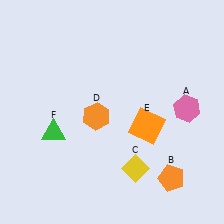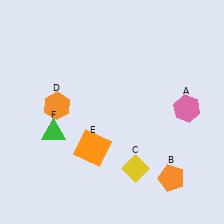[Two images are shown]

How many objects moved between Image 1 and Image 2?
2 objects moved between the two images.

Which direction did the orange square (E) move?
The orange square (E) moved left.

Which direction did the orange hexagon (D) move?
The orange hexagon (D) moved left.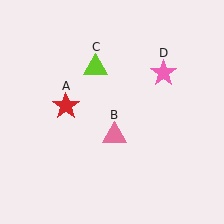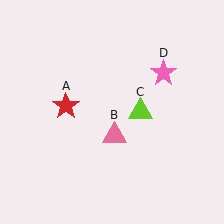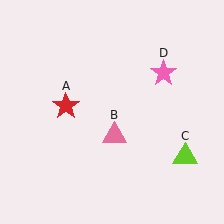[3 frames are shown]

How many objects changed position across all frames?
1 object changed position: lime triangle (object C).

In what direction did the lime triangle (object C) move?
The lime triangle (object C) moved down and to the right.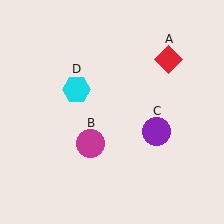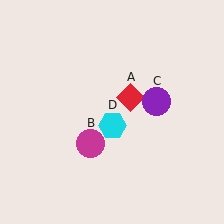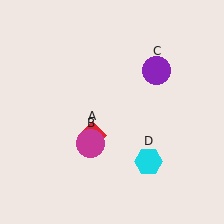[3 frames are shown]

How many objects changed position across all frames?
3 objects changed position: red diamond (object A), purple circle (object C), cyan hexagon (object D).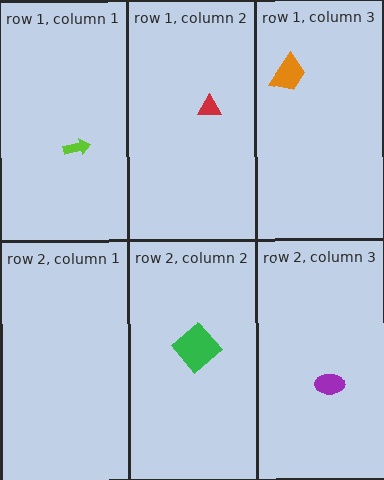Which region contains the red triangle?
The row 1, column 2 region.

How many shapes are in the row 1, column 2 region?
1.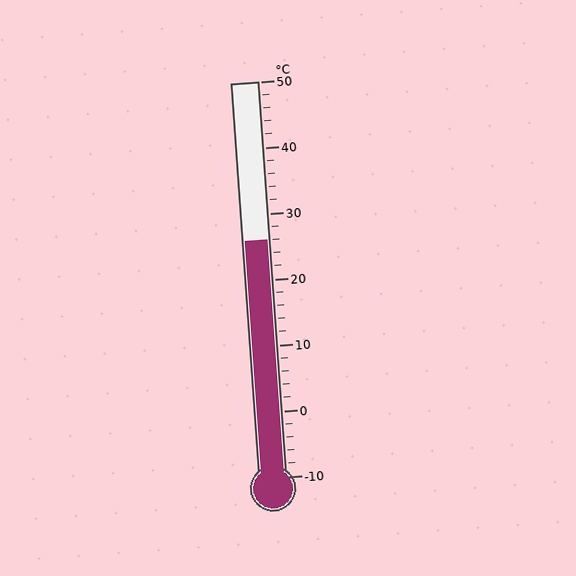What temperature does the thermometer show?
The thermometer shows approximately 26°C.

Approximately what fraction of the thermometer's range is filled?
The thermometer is filled to approximately 60% of its range.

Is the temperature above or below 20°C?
The temperature is above 20°C.